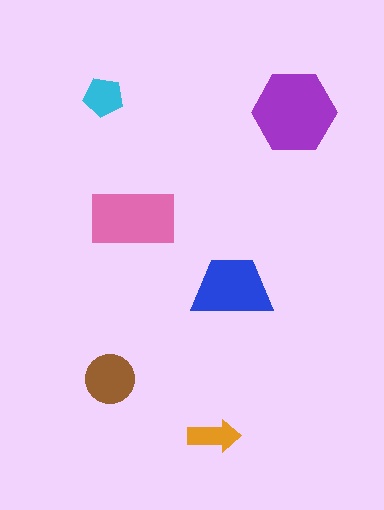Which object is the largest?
The purple hexagon.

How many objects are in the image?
There are 6 objects in the image.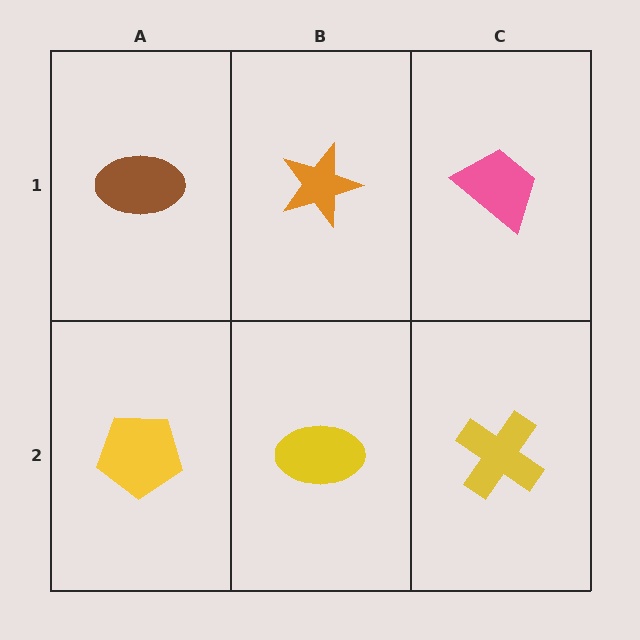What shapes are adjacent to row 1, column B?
A yellow ellipse (row 2, column B), a brown ellipse (row 1, column A), a pink trapezoid (row 1, column C).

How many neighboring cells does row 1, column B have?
3.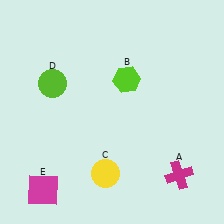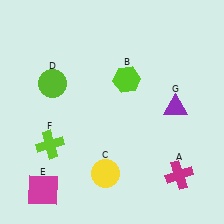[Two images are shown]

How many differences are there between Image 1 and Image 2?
There are 2 differences between the two images.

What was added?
A lime cross (F), a purple triangle (G) were added in Image 2.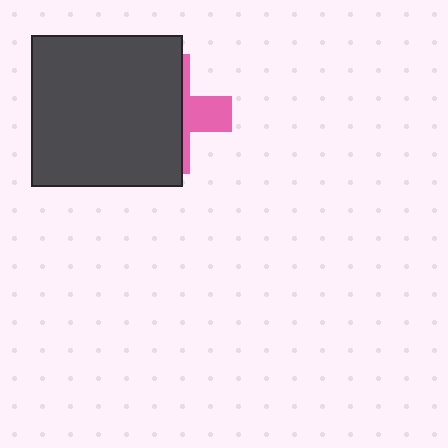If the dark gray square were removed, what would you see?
You would see the complete pink cross.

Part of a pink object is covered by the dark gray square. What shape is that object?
It is a cross.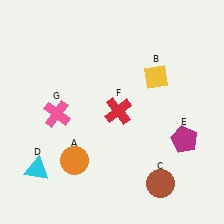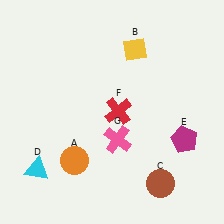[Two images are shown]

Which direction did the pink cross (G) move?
The pink cross (G) moved right.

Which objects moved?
The objects that moved are: the yellow diamond (B), the pink cross (G).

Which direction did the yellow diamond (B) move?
The yellow diamond (B) moved up.